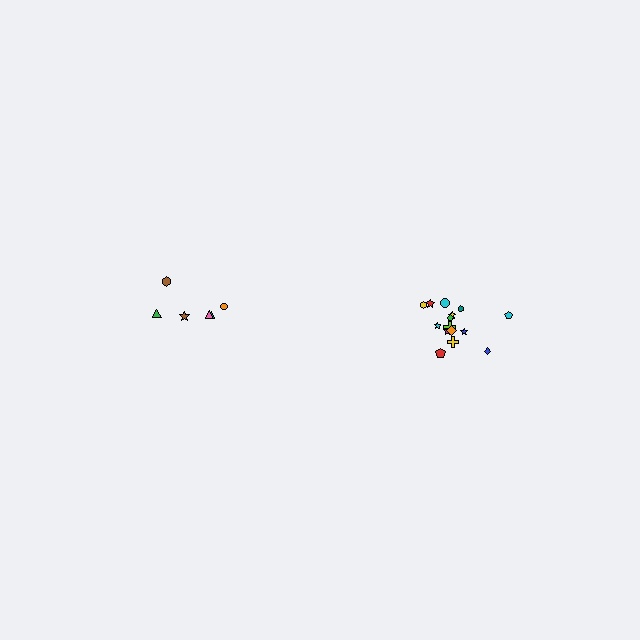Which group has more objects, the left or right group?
The right group.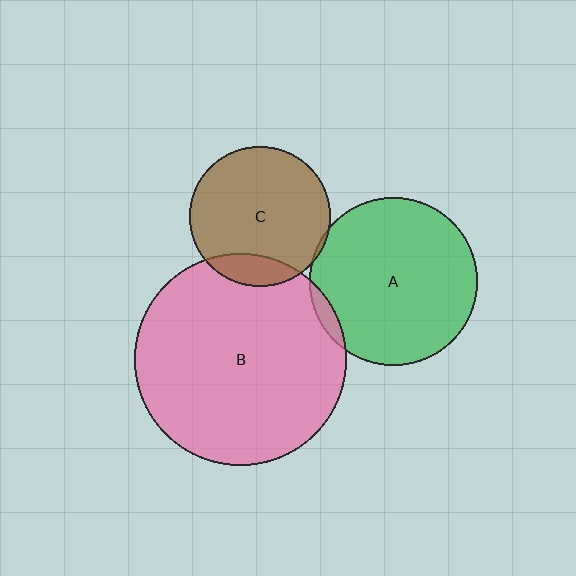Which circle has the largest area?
Circle B (pink).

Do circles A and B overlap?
Yes.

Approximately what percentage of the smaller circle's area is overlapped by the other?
Approximately 5%.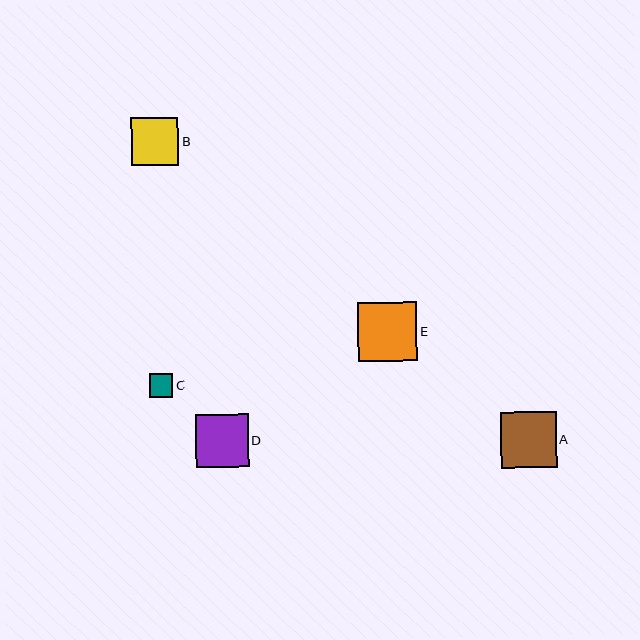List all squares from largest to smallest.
From largest to smallest: E, A, D, B, C.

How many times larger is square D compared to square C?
Square D is approximately 2.2 times the size of square C.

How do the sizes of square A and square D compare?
Square A and square D are approximately the same size.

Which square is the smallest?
Square C is the smallest with a size of approximately 24 pixels.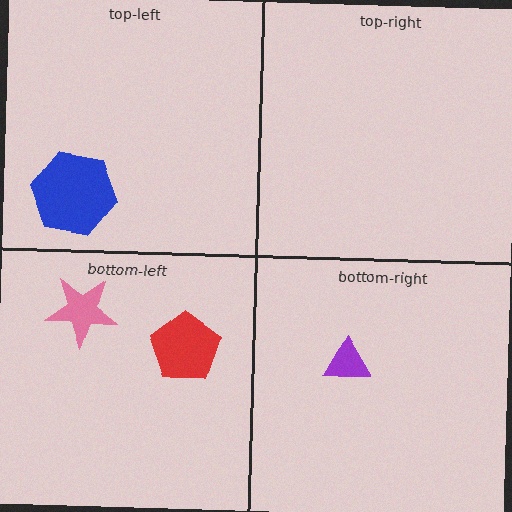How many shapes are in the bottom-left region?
2.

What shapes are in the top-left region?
The blue hexagon.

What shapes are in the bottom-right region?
The purple triangle.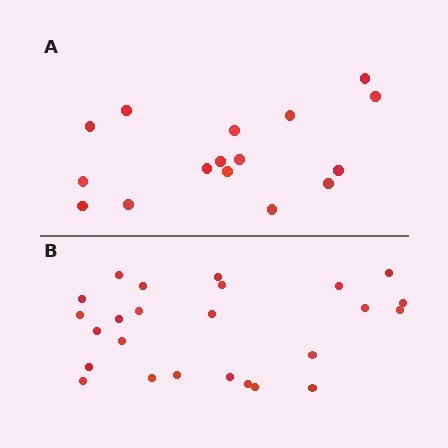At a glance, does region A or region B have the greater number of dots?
Region B (the bottom region) has more dots.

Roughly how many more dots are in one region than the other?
Region B has roughly 8 or so more dots than region A.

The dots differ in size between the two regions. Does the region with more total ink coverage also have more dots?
No. Region A has more total ink coverage because its dots are larger, but region B actually contains more individual dots. Total area can be misleading — the number of items is what matters here.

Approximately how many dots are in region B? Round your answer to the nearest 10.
About 20 dots. (The exact count is 25, which rounds to 20.)